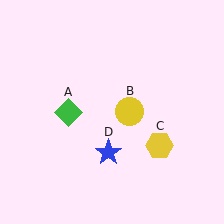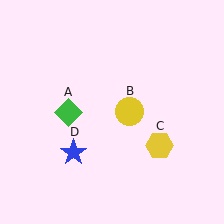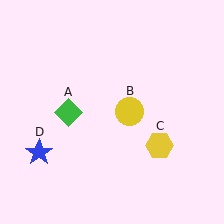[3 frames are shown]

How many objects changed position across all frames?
1 object changed position: blue star (object D).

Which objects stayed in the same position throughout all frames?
Green diamond (object A) and yellow circle (object B) and yellow hexagon (object C) remained stationary.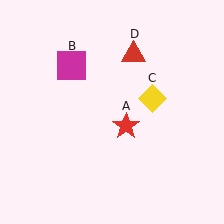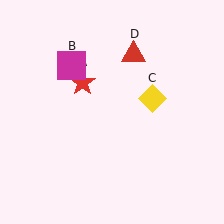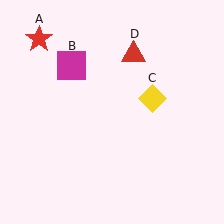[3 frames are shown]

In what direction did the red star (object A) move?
The red star (object A) moved up and to the left.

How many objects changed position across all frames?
1 object changed position: red star (object A).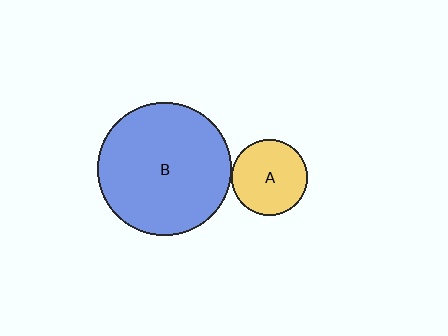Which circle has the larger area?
Circle B (blue).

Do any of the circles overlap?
No, none of the circles overlap.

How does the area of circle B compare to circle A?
Approximately 3.1 times.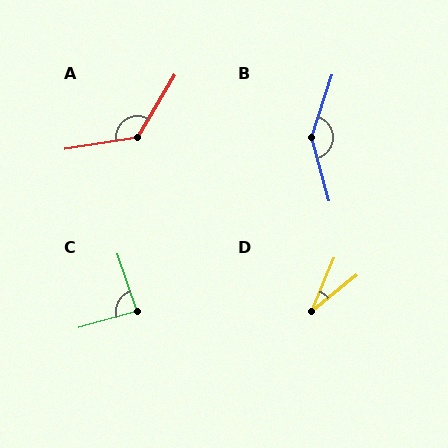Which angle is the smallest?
D, at approximately 29 degrees.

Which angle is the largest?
B, at approximately 146 degrees.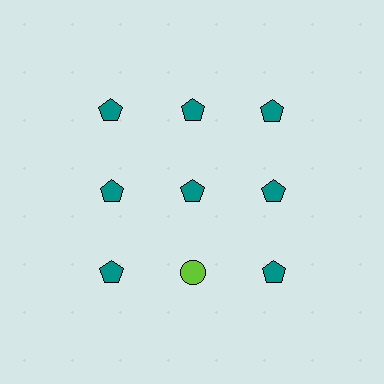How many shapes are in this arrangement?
There are 9 shapes arranged in a grid pattern.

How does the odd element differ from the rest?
It differs in both color (lime instead of teal) and shape (circle instead of pentagon).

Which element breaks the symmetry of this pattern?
The lime circle in the third row, second from left column breaks the symmetry. All other shapes are teal pentagons.